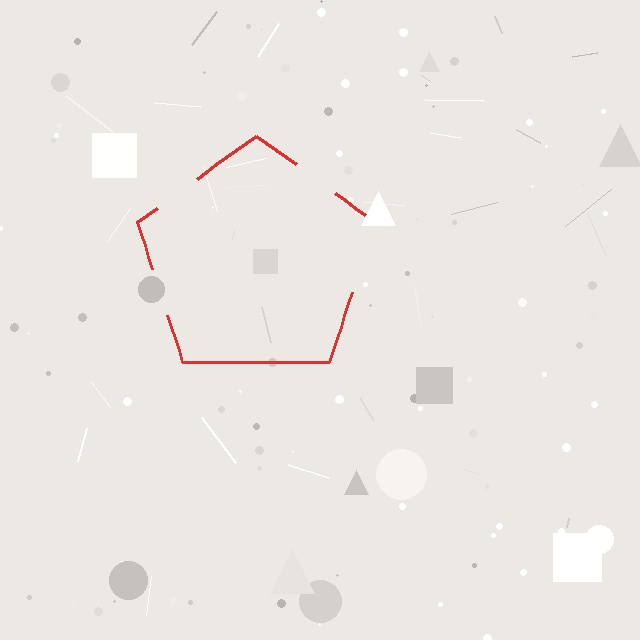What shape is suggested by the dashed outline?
The dashed outline suggests a pentagon.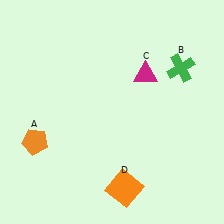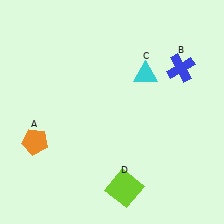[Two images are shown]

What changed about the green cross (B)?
In Image 1, B is green. In Image 2, it changed to blue.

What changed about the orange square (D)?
In Image 1, D is orange. In Image 2, it changed to lime.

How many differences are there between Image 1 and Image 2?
There are 3 differences between the two images.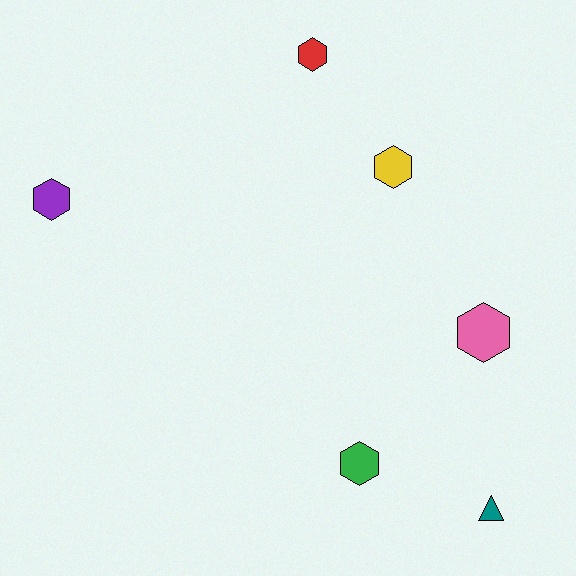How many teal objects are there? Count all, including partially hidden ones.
There is 1 teal object.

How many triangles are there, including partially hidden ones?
There is 1 triangle.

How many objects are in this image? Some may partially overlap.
There are 6 objects.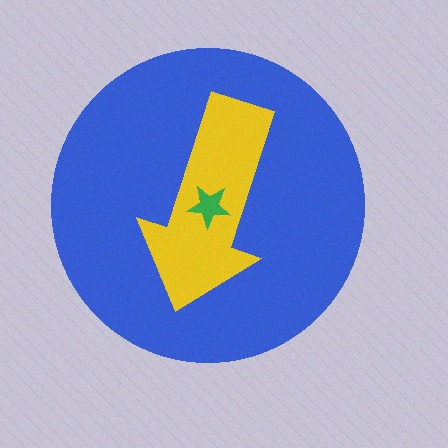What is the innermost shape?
The green star.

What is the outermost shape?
The blue circle.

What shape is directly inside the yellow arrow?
The green star.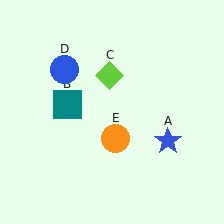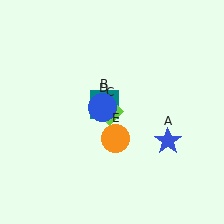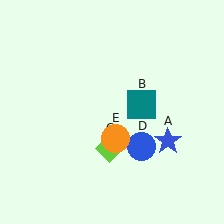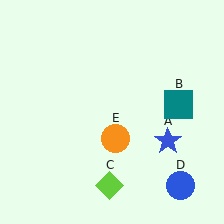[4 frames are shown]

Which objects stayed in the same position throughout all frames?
Blue star (object A) and orange circle (object E) remained stationary.